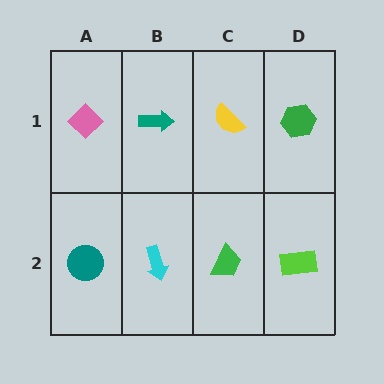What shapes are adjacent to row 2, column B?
A teal arrow (row 1, column B), a teal circle (row 2, column A), a green trapezoid (row 2, column C).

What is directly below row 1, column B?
A cyan arrow.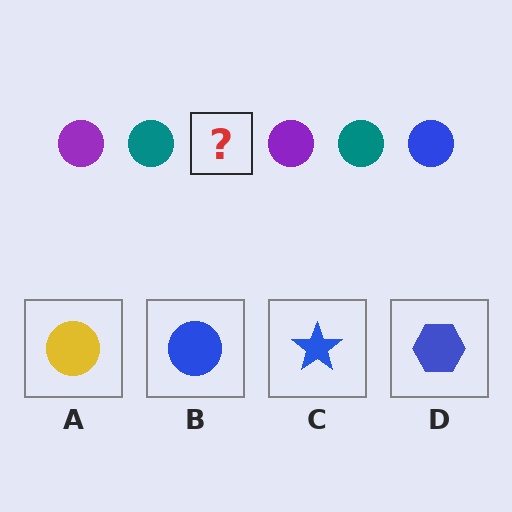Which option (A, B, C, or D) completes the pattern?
B.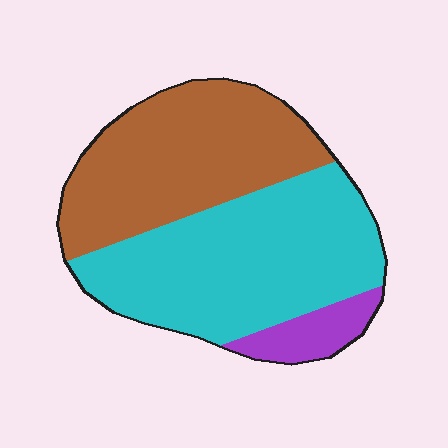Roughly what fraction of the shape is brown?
Brown takes up between a quarter and a half of the shape.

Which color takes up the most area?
Cyan, at roughly 50%.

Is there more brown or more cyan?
Cyan.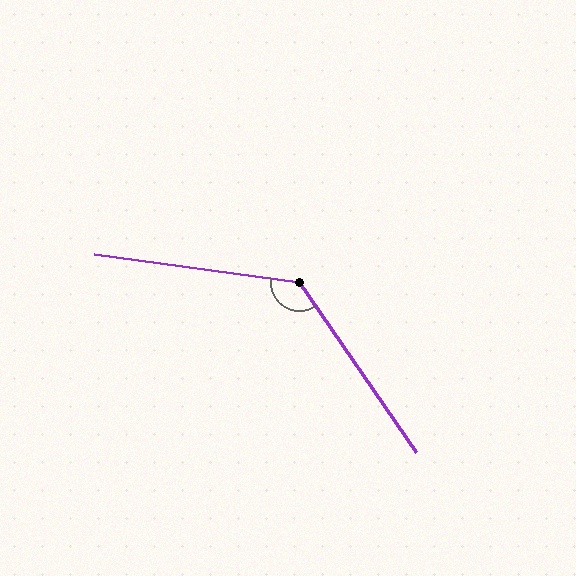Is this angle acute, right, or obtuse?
It is obtuse.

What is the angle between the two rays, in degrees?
Approximately 132 degrees.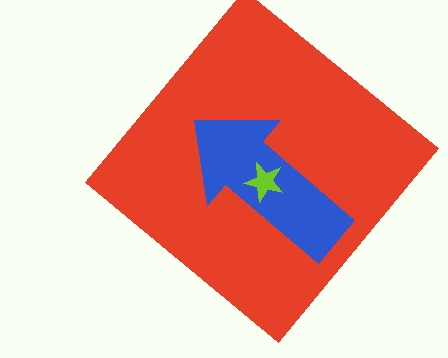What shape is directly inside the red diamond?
The blue arrow.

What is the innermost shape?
The lime star.